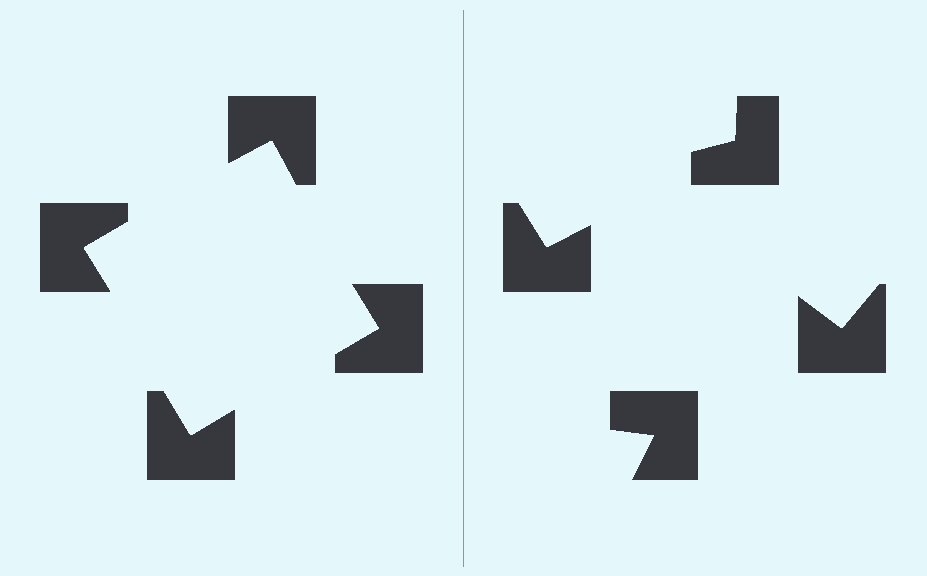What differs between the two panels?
The notched squares are positioned identically on both sides; only the wedge orientations differ. On the left they align to a square; on the right they are misaligned.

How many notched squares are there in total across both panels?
8 — 4 on each side.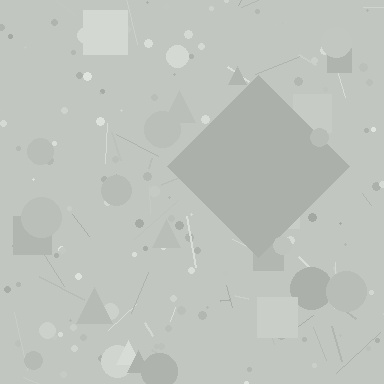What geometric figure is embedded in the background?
A diamond is embedded in the background.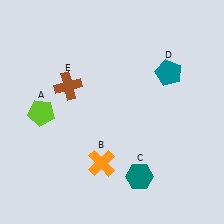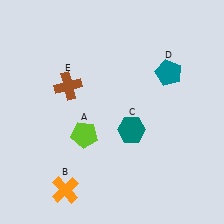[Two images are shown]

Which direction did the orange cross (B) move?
The orange cross (B) moved left.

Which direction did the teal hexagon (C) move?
The teal hexagon (C) moved up.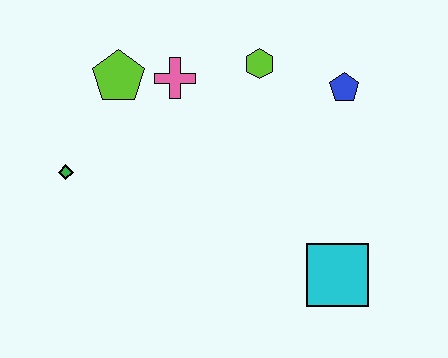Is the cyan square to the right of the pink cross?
Yes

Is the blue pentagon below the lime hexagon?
Yes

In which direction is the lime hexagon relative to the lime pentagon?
The lime hexagon is to the right of the lime pentagon.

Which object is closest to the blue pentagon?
The lime hexagon is closest to the blue pentagon.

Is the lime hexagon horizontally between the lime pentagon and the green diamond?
No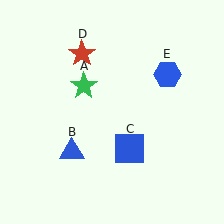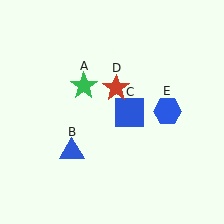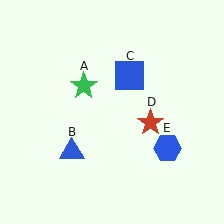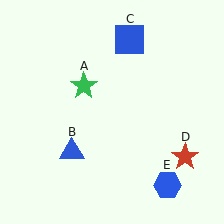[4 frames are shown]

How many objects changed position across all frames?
3 objects changed position: blue square (object C), red star (object D), blue hexagon (object E).